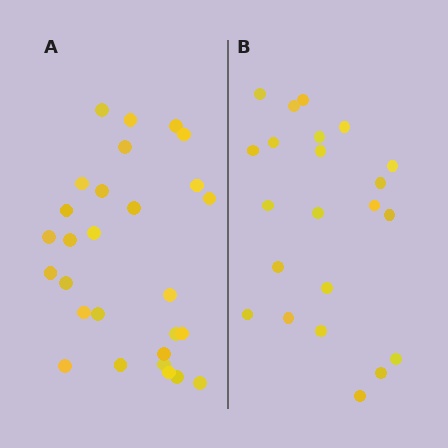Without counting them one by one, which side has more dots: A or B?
Region A (the left region) has more dots.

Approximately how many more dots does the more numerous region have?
Region A has about 6 more dots than region B.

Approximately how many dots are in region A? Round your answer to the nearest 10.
About 30 dots. (The exact count is 28, which rounds to 30.)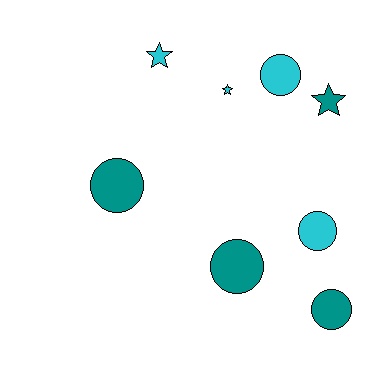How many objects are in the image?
There are 8 objects.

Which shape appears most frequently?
Circle, with 5 objects.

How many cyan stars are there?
There are 2 cyan stars.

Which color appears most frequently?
Cyan, with 4 objects.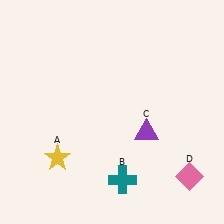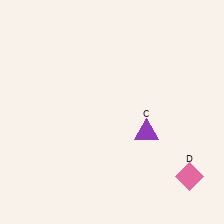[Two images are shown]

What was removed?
The yellow star (A), the teal cross (B) were removed in Image 2.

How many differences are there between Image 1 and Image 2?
There are 2 differences between the two images.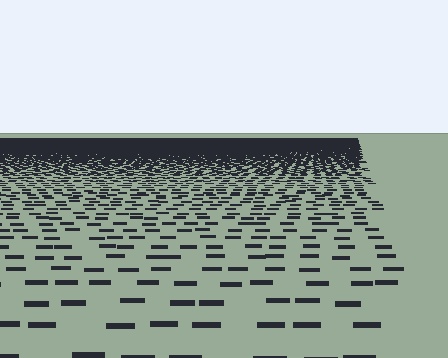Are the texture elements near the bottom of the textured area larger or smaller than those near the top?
Larger. Near the bottom, elements are closer to the viewer and appear at a bigger on-screen size.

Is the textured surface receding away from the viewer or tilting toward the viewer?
The surface is receding away from the viewer. Texture elements get smaller and denser toward the top.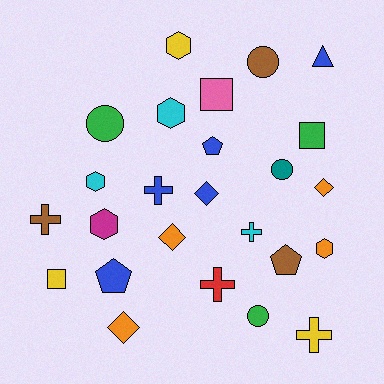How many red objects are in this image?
There is 1 red object.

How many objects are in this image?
There are 25 objects.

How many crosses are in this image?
There are 5 crosses.